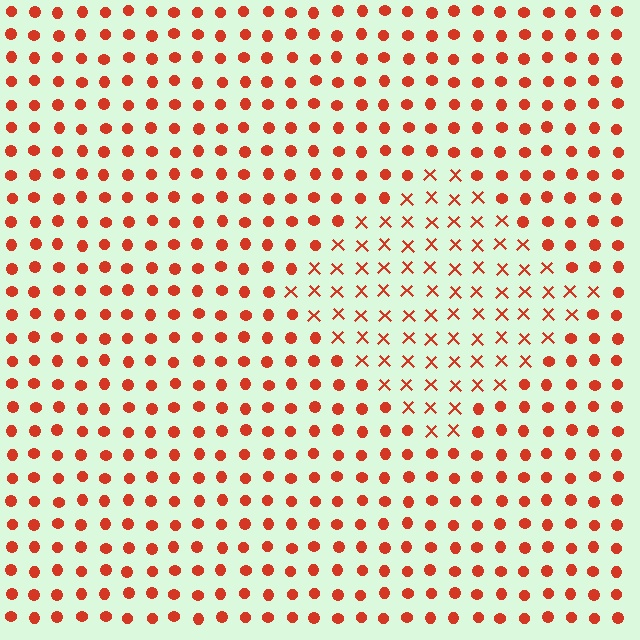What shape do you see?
I see a diamond.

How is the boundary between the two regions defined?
The boundary is defined by a change in element shape: X marks inside vs. circles outside. All elements share the same color and spacing.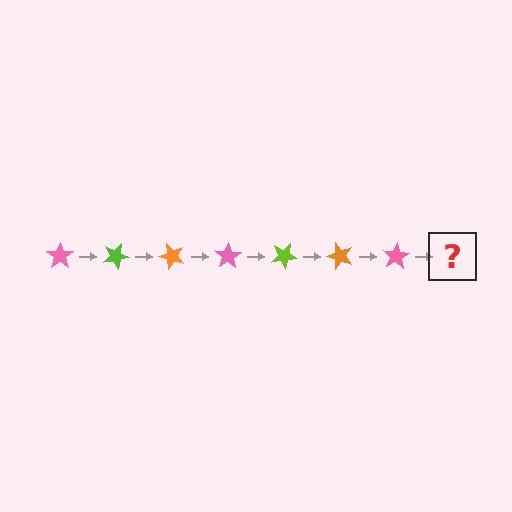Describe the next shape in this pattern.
It should be a lime star, rotated 175 degrees from the start.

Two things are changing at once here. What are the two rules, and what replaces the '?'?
The two rules are that it rotates 25 degrees each step and the color cycles through pink, lime, and orange. The '?' should be a lime star, rotated 175 degrees from the start.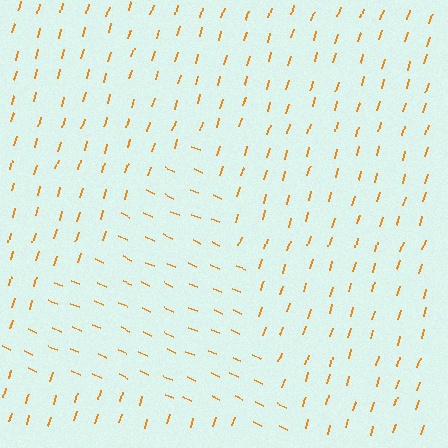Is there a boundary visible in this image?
Yes, there is a texture boundary formed by a change in line orientation.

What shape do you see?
I see a triangle.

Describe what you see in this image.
The image is filled with small orange line segments. A triangle region in the image has lines oriented differently from the surrounding lines, creating a visible texture boundary.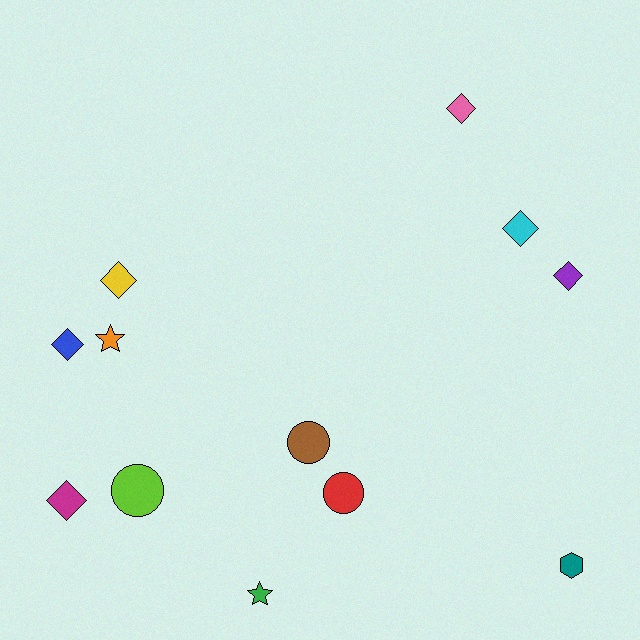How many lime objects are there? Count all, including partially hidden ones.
There is 1 lime object.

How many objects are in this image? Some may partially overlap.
There are 12 objects.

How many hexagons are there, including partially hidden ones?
There is 1 hexagon.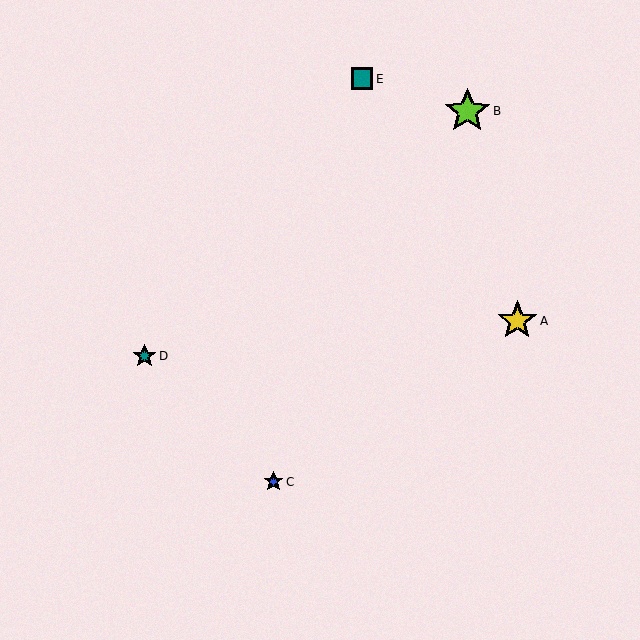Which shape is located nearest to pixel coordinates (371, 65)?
The teal square (labeled E) at (362, 79) is nearest to that location.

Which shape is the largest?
The lime star (labeled B) is the largest.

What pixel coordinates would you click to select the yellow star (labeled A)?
Click at (517, 321) to select the yellow star A.